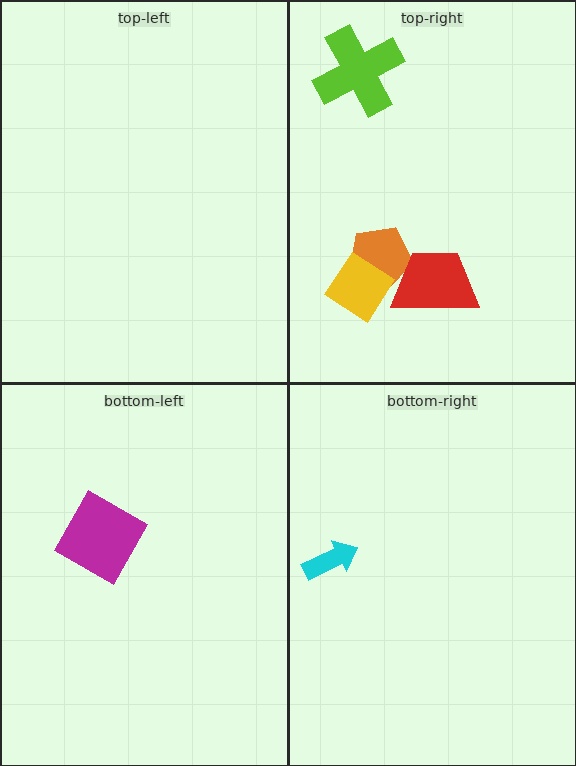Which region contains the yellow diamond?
The top-right region.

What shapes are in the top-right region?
The orange pentagon, the red trapezoid, the yellow diamond, the lime cross.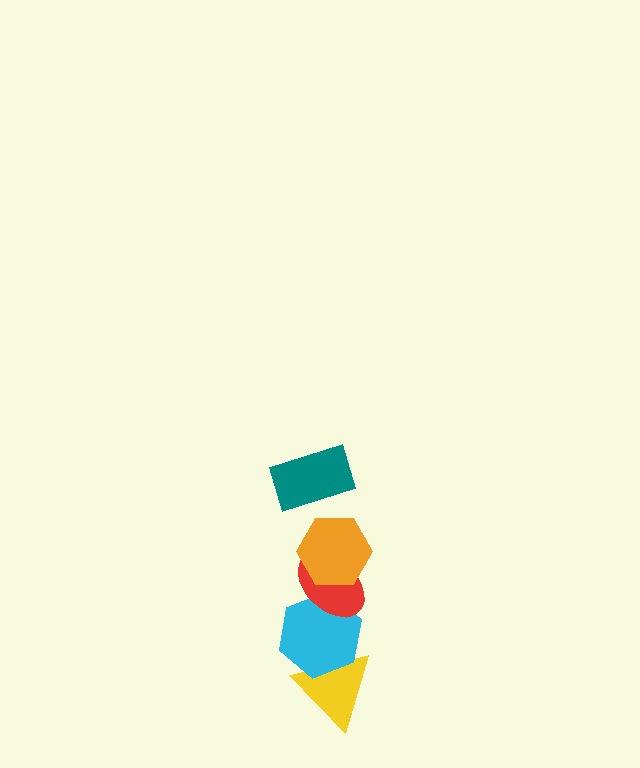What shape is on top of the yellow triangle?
The cyan hexagon is on top of the yellow triangle.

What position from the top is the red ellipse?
The red ellipse is 3rd from the top.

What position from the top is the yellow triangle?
The yellow triangle is 5th from the top.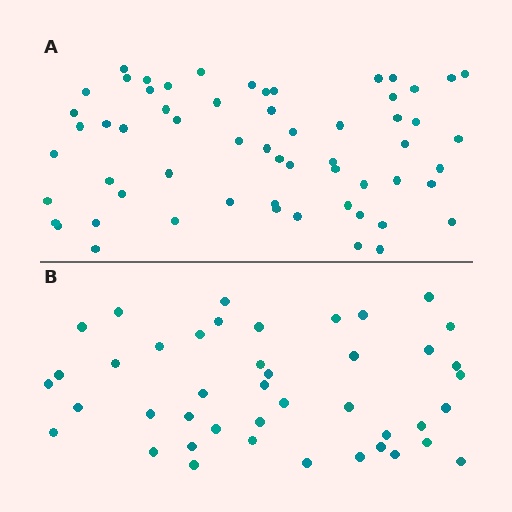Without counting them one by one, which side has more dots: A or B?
Region A (the top region) has more dots.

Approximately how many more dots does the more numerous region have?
Region A has approximately 15 more dots than region B.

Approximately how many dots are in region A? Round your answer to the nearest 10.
About 60 dots.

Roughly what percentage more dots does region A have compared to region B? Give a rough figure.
About 40% more.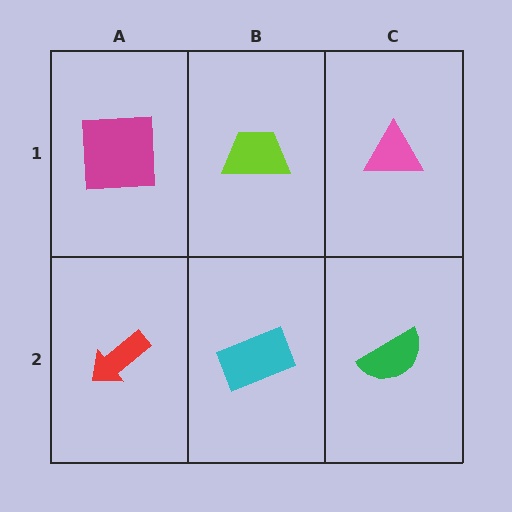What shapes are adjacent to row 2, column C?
A pink triangle (row 1, column C), a cyan rectangle (row 2, column B).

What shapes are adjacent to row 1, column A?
A red arrow (row 2, column A), a lime trapezoid (row 1, column B).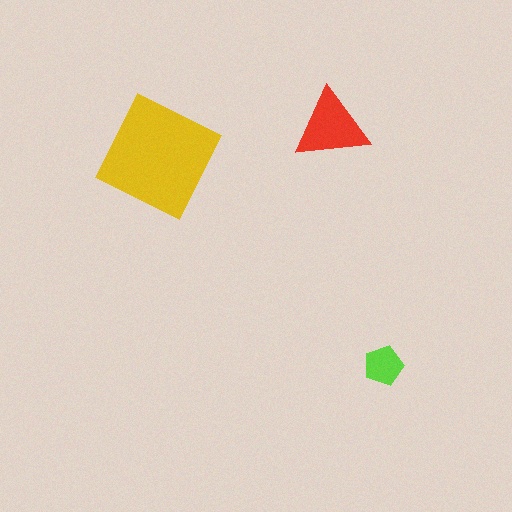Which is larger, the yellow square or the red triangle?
The yellow square.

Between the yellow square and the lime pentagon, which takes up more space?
The yellow square.